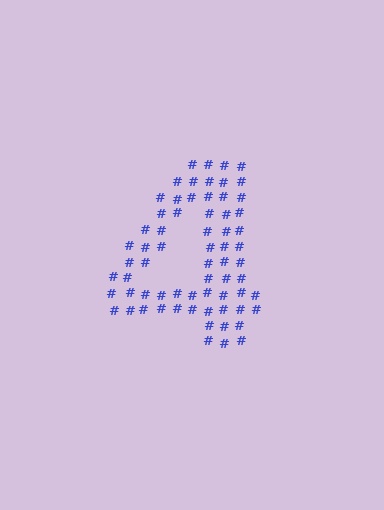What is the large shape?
The large shape is the digit 4.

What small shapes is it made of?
It is made of small hash symbols.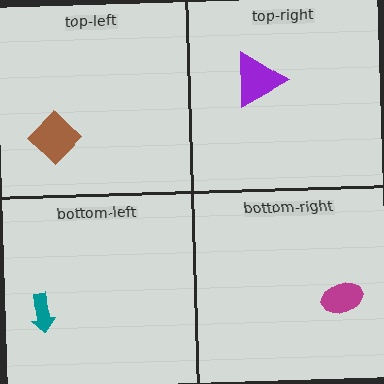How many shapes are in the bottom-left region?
1.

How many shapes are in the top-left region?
1.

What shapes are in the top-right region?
The purple triangle.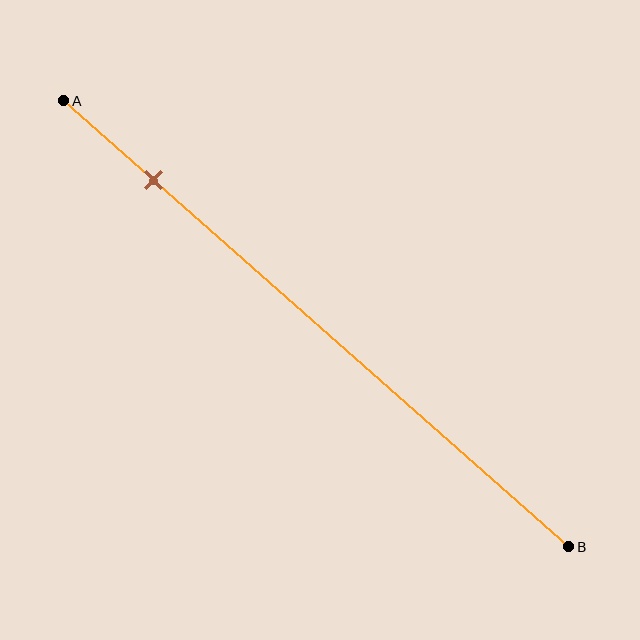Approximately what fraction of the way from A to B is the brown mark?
The brown mark is approximately 20% of the way from A to B.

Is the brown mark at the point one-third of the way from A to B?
No, the mark is at about 20% from A, not at the 33% one-third point.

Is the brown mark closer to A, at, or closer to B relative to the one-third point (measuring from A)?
The brown mark is closer to point A than the one-third point of segment AB.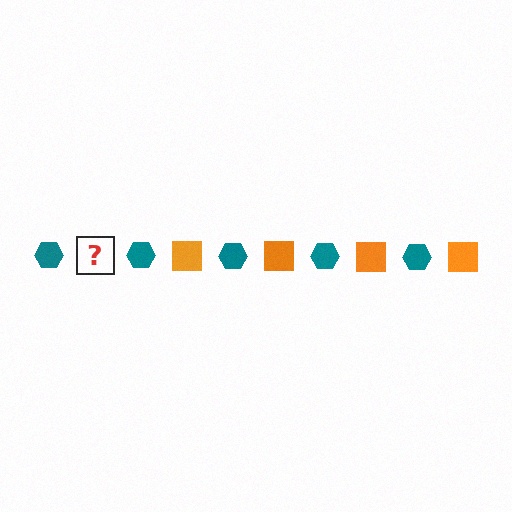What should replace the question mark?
The question mark should be replaced with an orange square.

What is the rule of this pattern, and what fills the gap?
The rule is that the pattern alternates between teal hexagon and orange square. The gap should be filled with an orange square.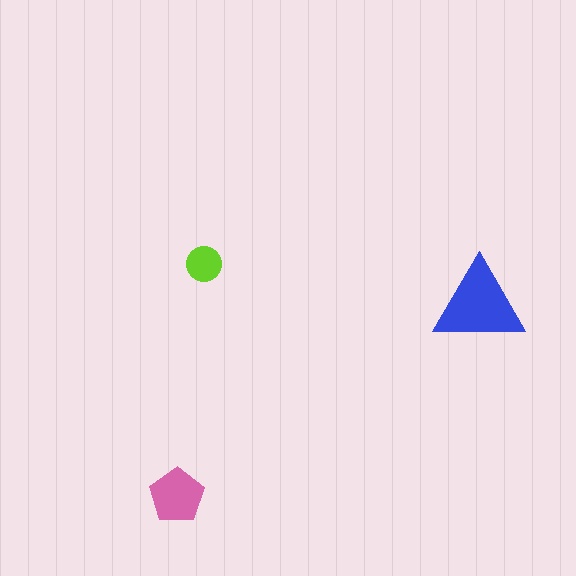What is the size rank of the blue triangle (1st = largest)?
1st.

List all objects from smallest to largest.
The lime circle, the pink pentagon, the blue triangle.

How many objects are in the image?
There are 3 objects in the image.